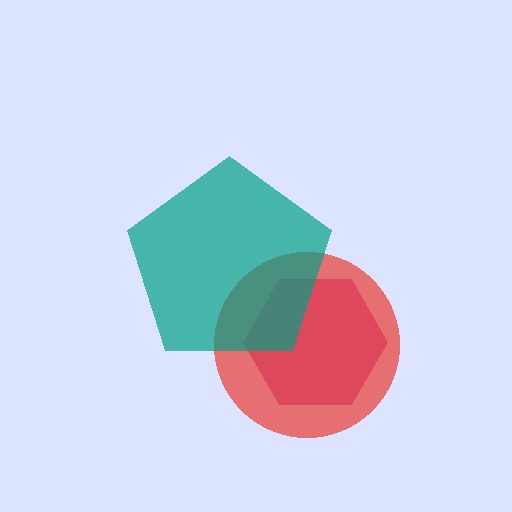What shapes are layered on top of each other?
The layered shapes are: a magenta hexagon, a red circle, a teal pentagon.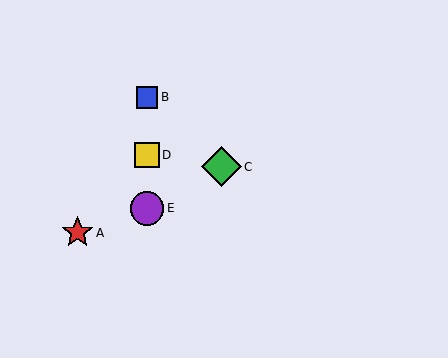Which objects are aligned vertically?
Objects B, D, E are aligned vertically.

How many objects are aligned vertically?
3 objects (B, D, E) are aligned vertically.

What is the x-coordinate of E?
Object E is at x≈147.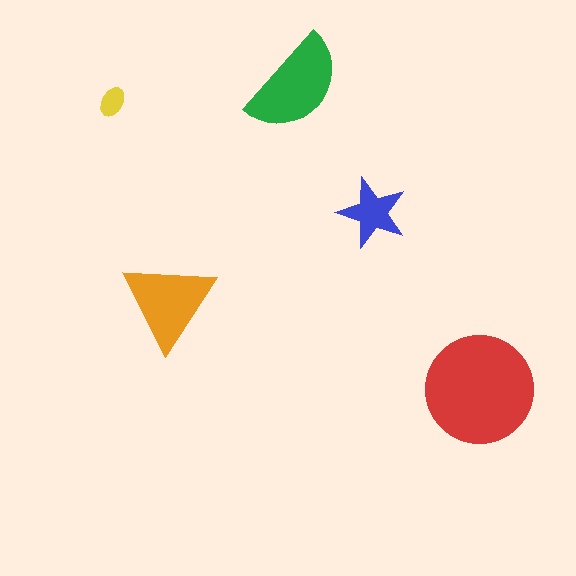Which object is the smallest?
The yellow ellipse.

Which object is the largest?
The red circle.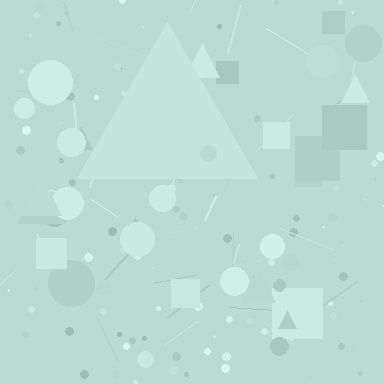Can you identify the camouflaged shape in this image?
The camouflaged shape is a triangle.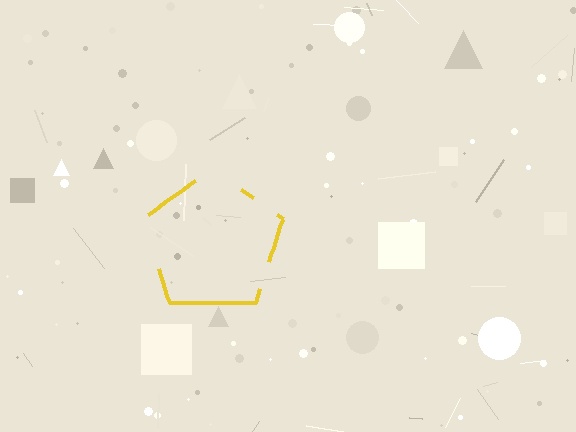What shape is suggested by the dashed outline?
The dashed outline suggests a pentagon.